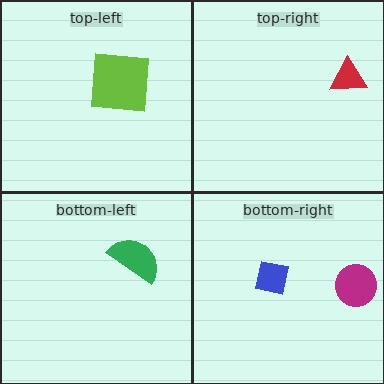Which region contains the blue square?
The bottom-right region.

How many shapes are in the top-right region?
1.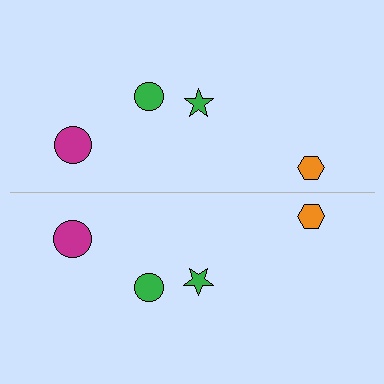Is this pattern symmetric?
Yes, this pattern has bilateral (reflection) symmetry.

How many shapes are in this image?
There are 8 shapes in this image.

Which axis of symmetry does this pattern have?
The pattern has a horizontal axis of symmetry running through the center of the image.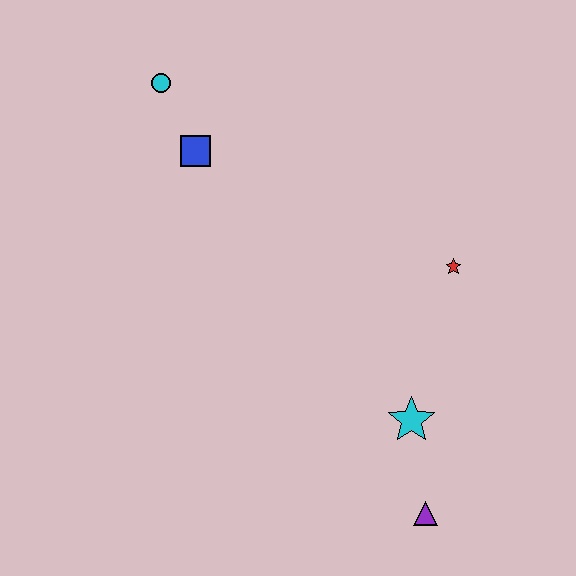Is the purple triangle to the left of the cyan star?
No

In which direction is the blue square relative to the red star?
The blue square is to the left of the red star.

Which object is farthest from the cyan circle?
The purple triangle is farthest from the cyan circle.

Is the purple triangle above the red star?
No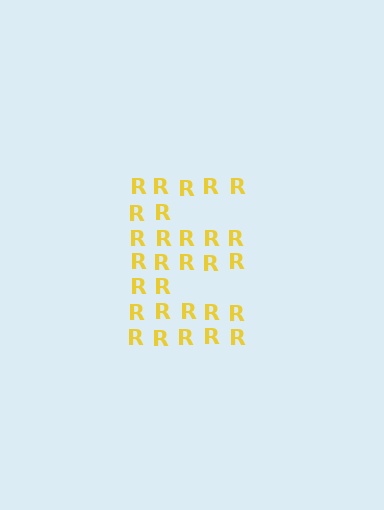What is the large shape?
The large shape is the letter E.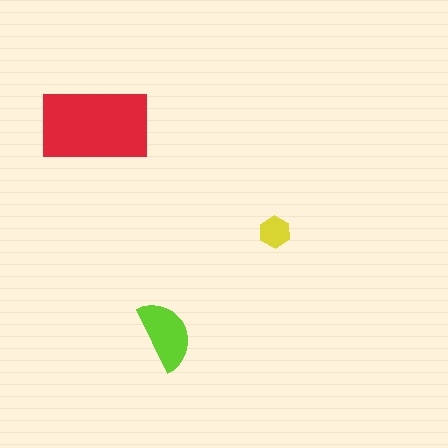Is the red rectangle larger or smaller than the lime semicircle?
Larger.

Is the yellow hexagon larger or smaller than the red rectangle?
Smaller.